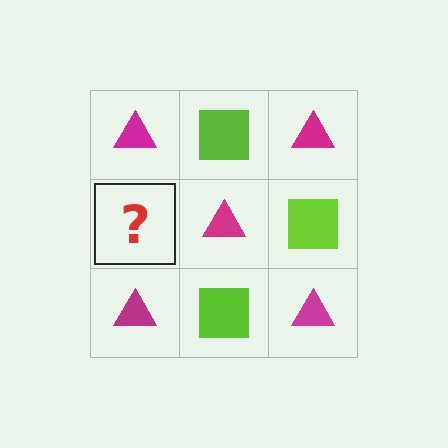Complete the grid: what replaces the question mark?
The question mark should be replaced with a lime square.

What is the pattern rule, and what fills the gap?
The rule is that it alternates magenta triangle and lime square in a checkerboard pattern. The gap should be filled with a lime square.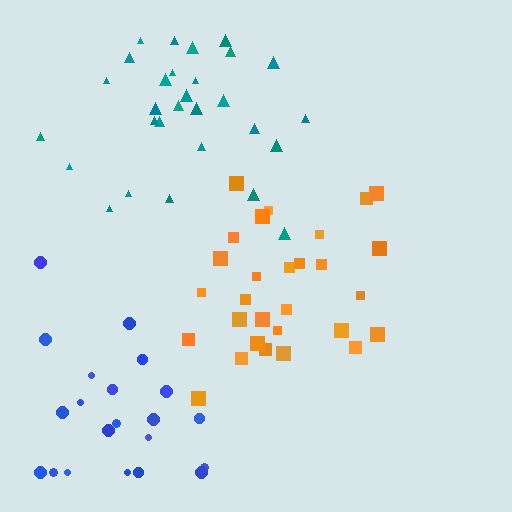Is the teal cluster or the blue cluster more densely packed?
Teal.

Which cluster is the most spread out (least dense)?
Blue.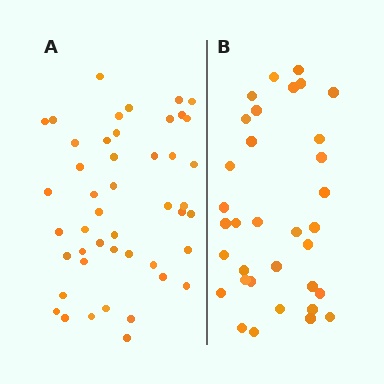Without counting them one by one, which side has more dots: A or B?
Region A (the left region) has more dots.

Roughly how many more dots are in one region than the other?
Region A has roughly 12 or so more dots than region B.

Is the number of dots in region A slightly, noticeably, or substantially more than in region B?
Region A has noticeably more, but not dramatically so. The ratio is roughly 1.4 to 1.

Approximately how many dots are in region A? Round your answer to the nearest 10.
About 50 dots. (The exact count is 46, which rounds to 50.)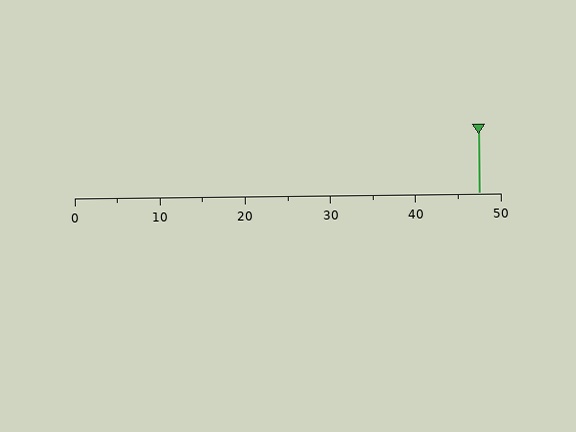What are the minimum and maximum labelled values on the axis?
The axis runs from 0 to 50.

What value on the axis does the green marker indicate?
The marker indicates approximately 47.5.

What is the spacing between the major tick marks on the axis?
The major ticks are spaced 10 apart.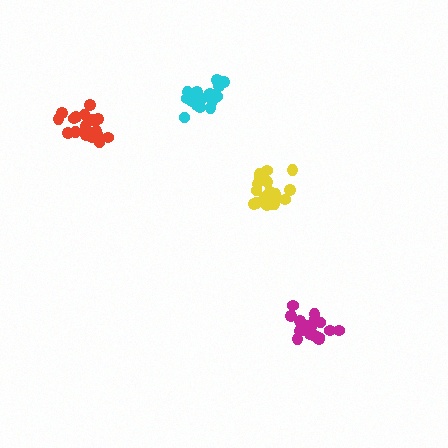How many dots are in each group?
Group 1: 21 dots, Group 2: 20 dots, Group 3: 17 dots, Group 4: 18 dots (76 total).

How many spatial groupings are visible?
There are 4 spatial groupings.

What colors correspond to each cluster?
The clusters are colored: red, yellow, cyan, magenta.